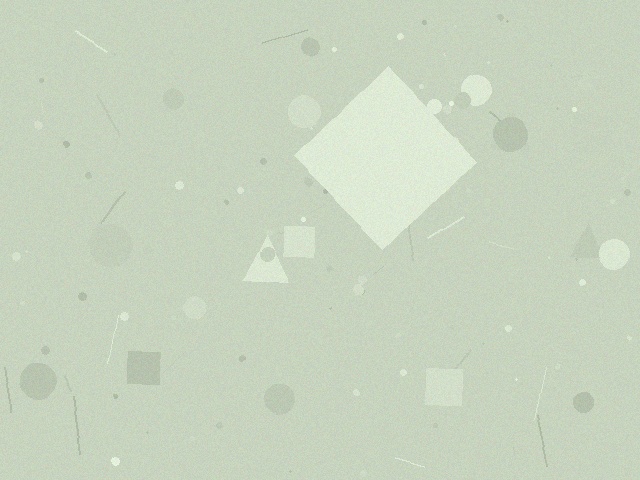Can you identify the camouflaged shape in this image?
The camouflaged shape is a diamond.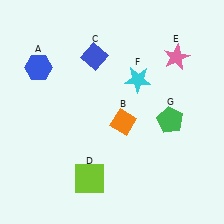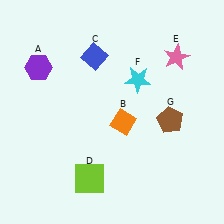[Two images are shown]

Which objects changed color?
A changed from blue to purple. G changed from green to brown.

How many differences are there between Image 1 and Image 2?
There are 2 differences between the two images.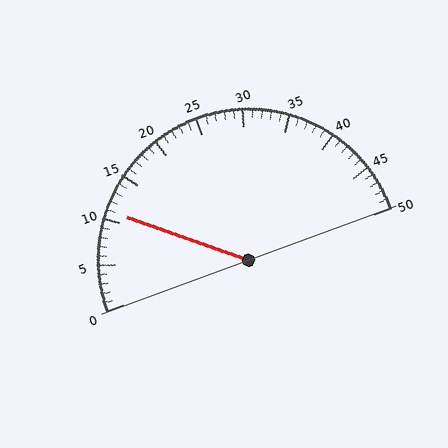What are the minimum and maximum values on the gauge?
The gauge ranges from 0 to 50.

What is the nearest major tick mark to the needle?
The nearest major tick mark is 10.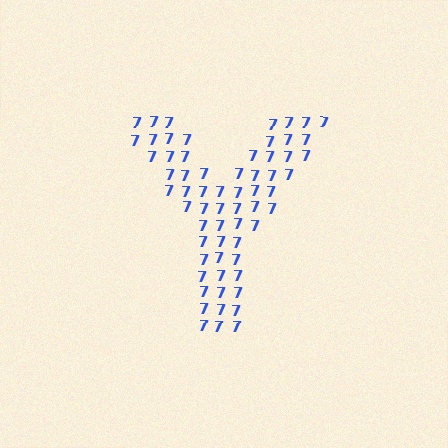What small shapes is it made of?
It is made of small digit 7's.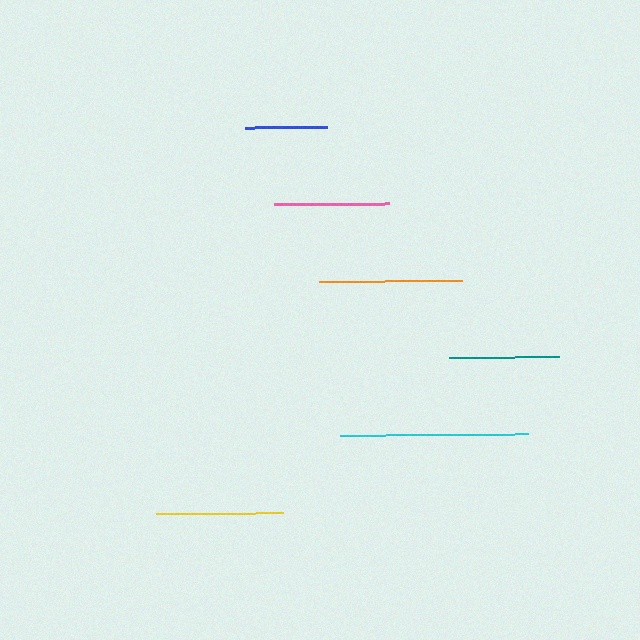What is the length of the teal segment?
The teal segment is approximately 111 pixels long.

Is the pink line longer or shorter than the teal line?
The pink line is longer than the teal line.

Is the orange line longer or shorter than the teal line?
The orange line is longer than the teal line.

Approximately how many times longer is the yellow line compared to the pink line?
The yellow line is approximately 1.1 times the length of the pink line.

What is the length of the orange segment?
The orange segment is approximately 143 pixels long.